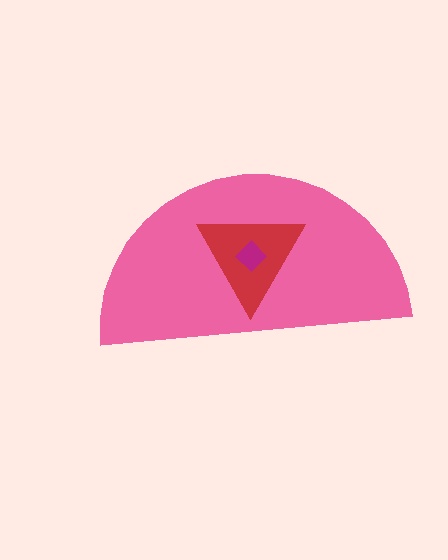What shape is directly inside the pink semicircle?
The red triangle.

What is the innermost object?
The magenta diamond.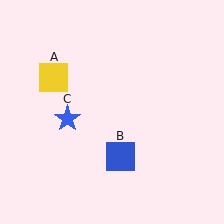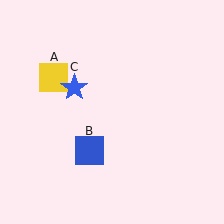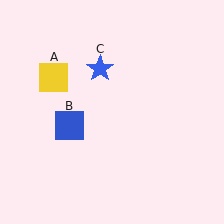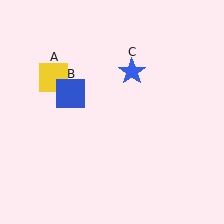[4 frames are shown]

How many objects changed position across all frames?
2 objects changed position: blue square (object B), blue star (object C).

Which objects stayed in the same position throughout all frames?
Yellow square (object A) remained stationary.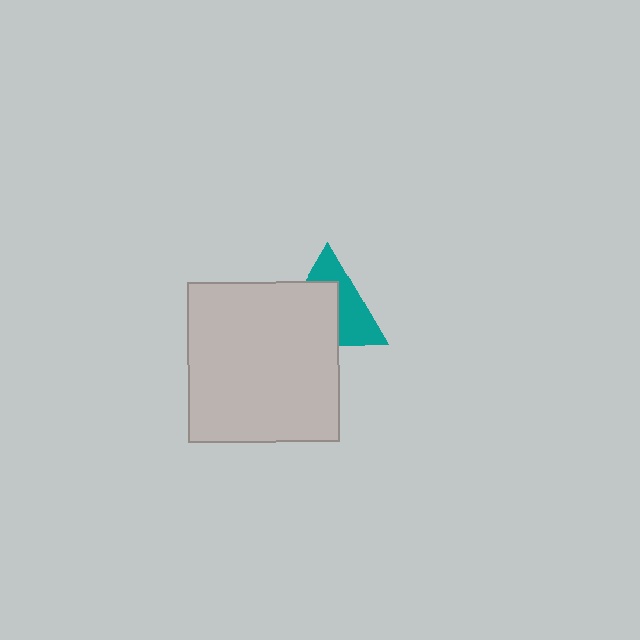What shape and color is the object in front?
The object in front is a light gray rectangle.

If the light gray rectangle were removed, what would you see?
You would see the complete teal triangle.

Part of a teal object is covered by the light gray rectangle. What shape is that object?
It is a triangle.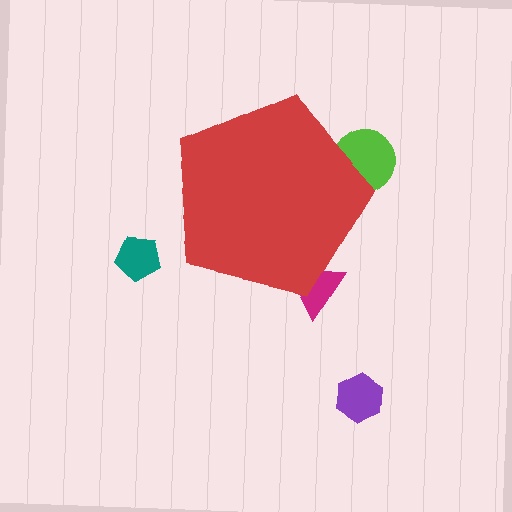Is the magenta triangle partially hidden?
Yes, the magenta triangle is partially hidden behind the red pentagon.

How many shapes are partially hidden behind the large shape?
2 shapes are partially hidden.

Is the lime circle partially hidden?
Yes, the lime circle is partially hidden behind the red pentagon.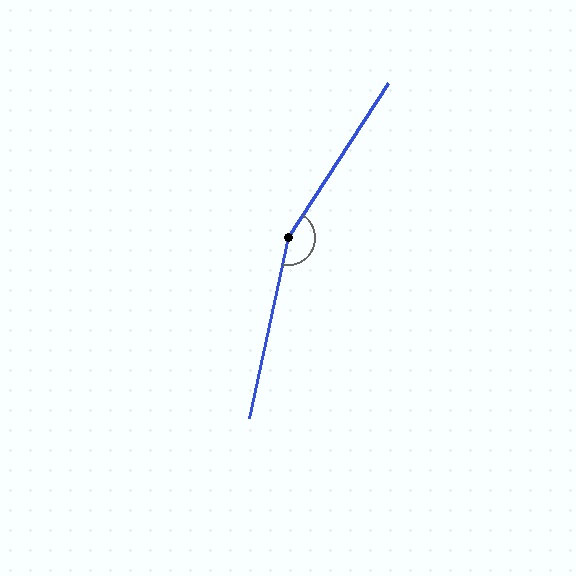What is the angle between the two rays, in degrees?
Approximately 159 degrees.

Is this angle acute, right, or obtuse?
It is obtuse.